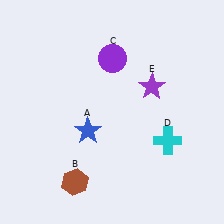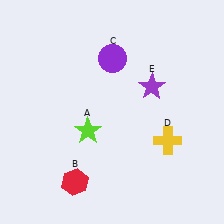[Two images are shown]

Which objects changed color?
A changed from blue to lime. B changed from brown to red. D changed from cyan to yellow.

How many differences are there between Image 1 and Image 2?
There are 3 differences between the two images.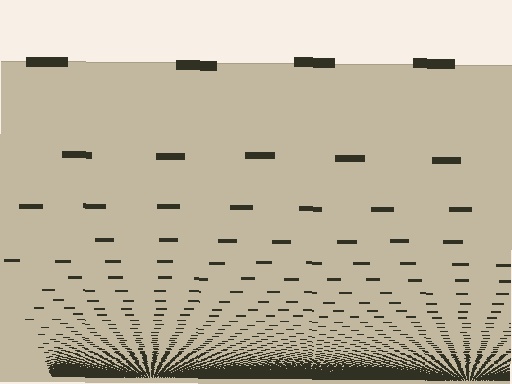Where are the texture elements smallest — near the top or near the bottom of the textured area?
Near the bottom.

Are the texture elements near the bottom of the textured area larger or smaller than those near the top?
Smaller. The gradient is inverted — elements near the bottom are smaller and denser.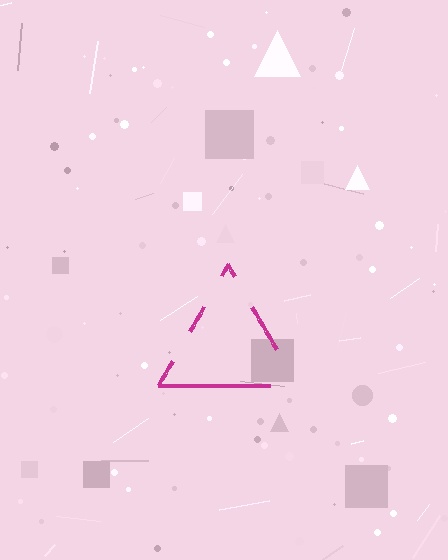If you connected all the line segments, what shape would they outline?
They would outline a triangle.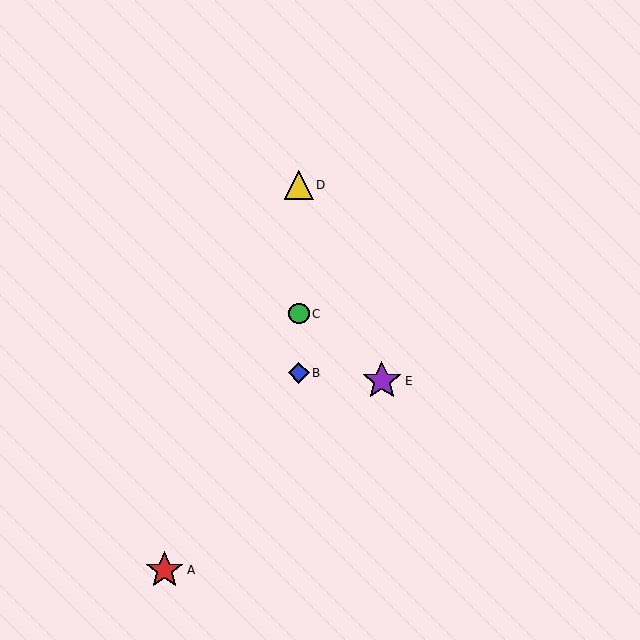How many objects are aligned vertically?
3 objects (B, C, D) are aligned vertically.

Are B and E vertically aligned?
No, B is at x≈299 and E is at x≈382.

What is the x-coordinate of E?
Object E is at x≈382.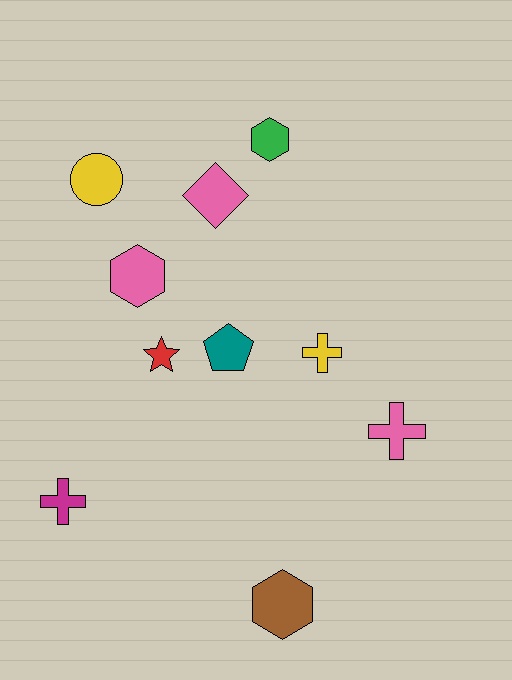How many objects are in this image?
There are 10 objects.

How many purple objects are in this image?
There are no purple objects.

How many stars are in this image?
There is 1 star.